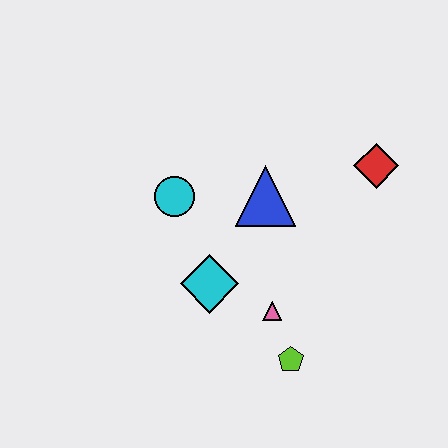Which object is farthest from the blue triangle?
The lime pentagon is farthest from the blue triangle.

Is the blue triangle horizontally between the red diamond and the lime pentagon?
No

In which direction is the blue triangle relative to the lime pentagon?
The blue triangle is above the lime pentagon.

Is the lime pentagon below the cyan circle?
Yes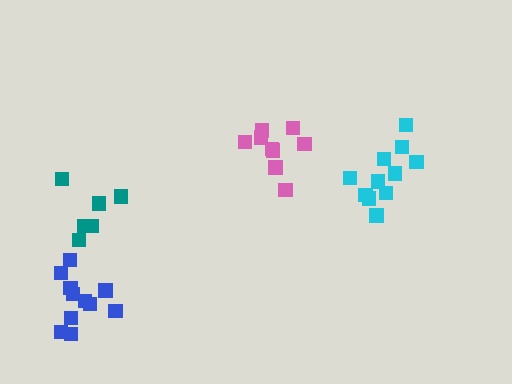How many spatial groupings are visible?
There are 4 spatial groupings.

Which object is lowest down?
The blue cluster is bottommost.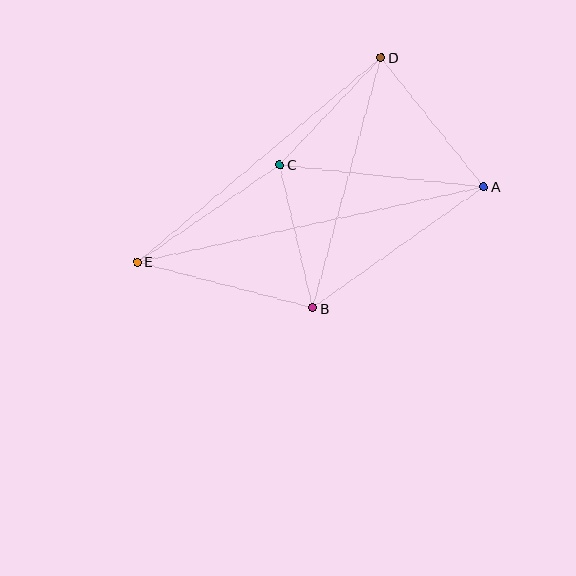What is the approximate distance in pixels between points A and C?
The distance between A and C is approximately 205 pixels.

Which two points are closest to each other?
Points B and C are closest to each other.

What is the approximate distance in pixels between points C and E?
The distance between C and E is approximately 172 pixels.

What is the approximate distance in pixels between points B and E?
The distance between B and E is approximately 181 pixels.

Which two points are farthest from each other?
Points A and E are farthest from each other.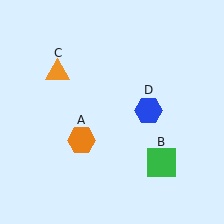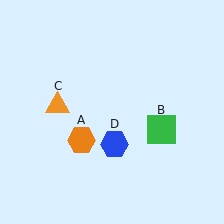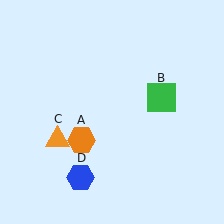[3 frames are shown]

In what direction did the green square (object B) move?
The green square (object B) moved up.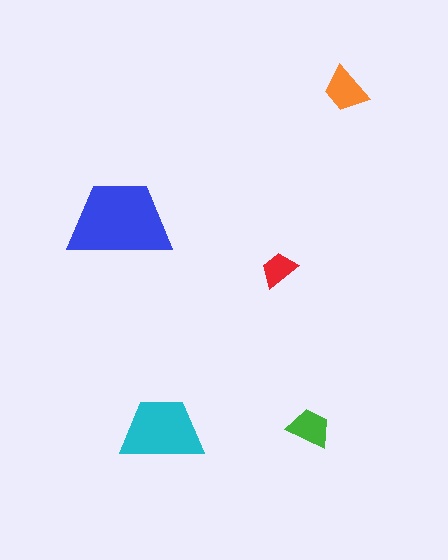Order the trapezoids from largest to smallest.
the blue one, the cyan one, the orange one, the green one, the red one.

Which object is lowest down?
The cyan trapezoid is bottommost.